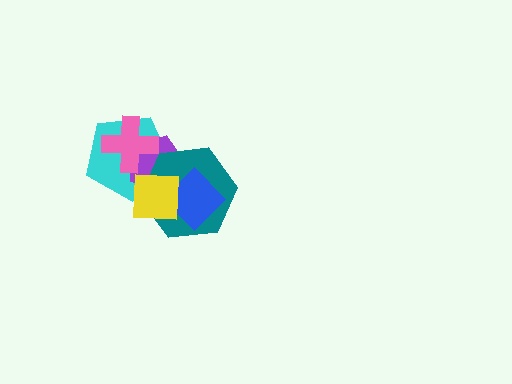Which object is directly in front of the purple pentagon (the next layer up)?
The teal hexagon is directly in front of the purple pentagon.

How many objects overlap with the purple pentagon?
5 objects overlap with the purple pentagon.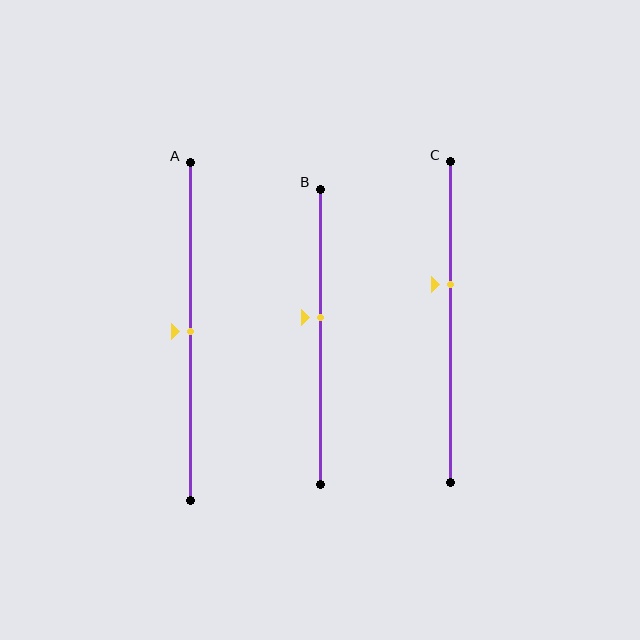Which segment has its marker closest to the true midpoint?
Segment A has its marker closest to the true midpoint.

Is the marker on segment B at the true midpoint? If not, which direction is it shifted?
No, the marker on segment B is shifted upward by about 7% of the segment length.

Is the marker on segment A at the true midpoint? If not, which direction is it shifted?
Yes, the marker on segment A is at the true midpoint.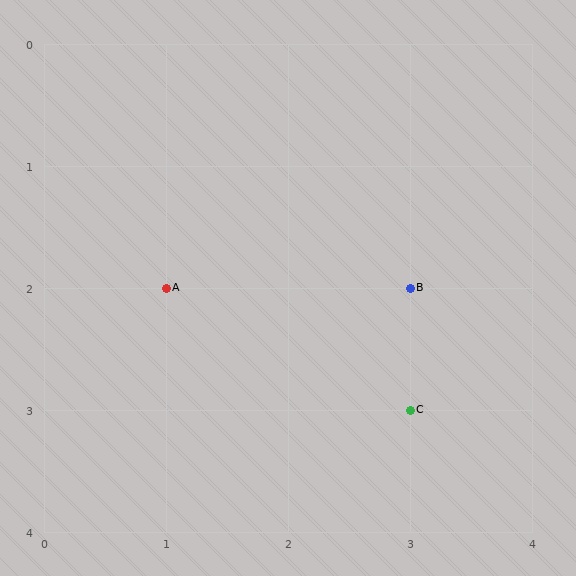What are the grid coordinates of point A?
Point A is at grid coordinates (1, 2).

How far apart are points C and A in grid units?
Points C and A are 2 columns and 1 row apart (about 2.2 grid units diagonally).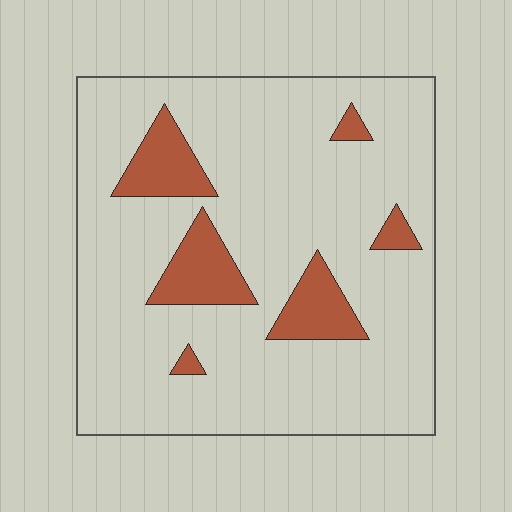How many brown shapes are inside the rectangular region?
6.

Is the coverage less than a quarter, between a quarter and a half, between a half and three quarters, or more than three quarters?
Less than a quarter.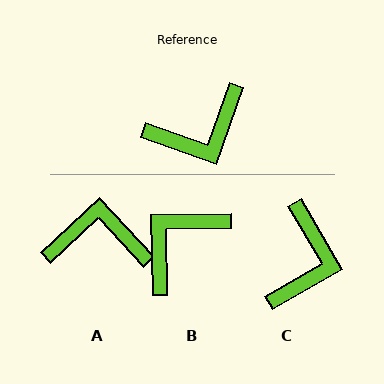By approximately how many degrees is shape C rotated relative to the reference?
Approximately 50 degrees counter-clockwise.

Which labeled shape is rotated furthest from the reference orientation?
B, about 159 degrees away.